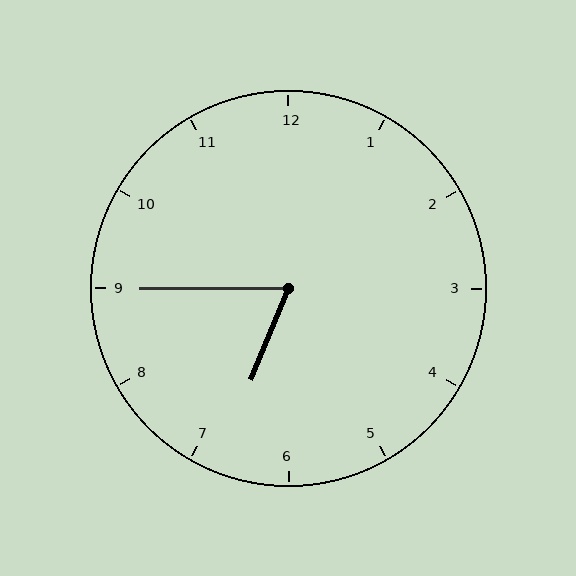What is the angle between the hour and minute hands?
Approximately 68 degrees.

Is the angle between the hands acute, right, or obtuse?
It is acute.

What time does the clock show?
6:45.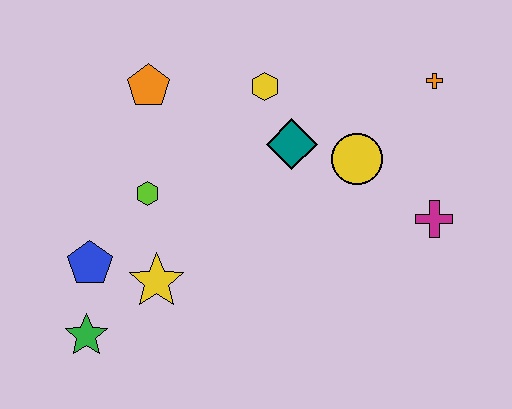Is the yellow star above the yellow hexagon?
No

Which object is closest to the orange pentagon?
The lime hexagon is closest to the orange pentagon.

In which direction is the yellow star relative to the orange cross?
The yellow star is to the left of the orange cross.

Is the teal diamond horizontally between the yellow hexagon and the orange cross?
Yes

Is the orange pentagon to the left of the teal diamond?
Yes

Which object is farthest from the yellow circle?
The green star is farthest from the yellow circle.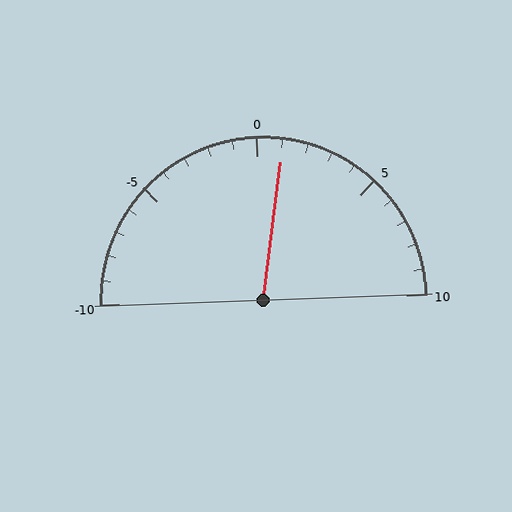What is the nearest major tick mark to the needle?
The nearest major tick mark is 0.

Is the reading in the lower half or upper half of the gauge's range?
The reading is in the upper half of the range (-10 to 10).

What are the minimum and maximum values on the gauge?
The gauge ranges from -10 to 10.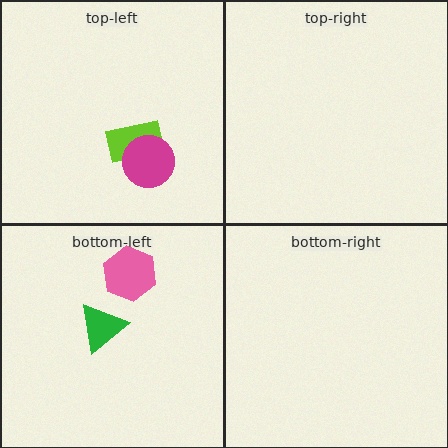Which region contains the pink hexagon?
The bottom-left region.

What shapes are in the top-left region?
The lime rectangle, the magenta circle.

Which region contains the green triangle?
The bottom-left region.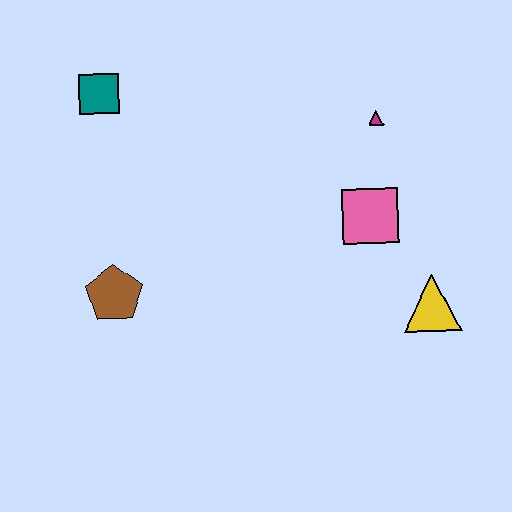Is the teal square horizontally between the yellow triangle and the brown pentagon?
No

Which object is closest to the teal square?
The brown pentagon is closest to the teal square.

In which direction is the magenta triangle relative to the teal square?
The magenta triangle is to the right of the teal square.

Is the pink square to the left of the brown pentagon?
No